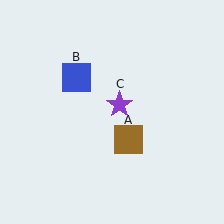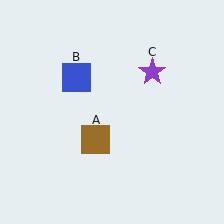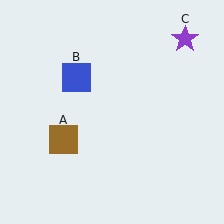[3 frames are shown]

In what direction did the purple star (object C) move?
The purple star (object C) moved up and to the right.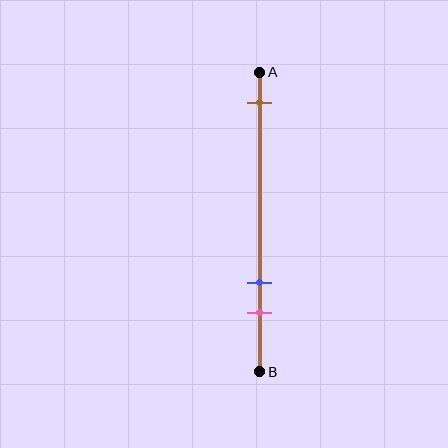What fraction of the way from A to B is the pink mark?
The pink mark is approximately 80% (0.8) of the way from A to B.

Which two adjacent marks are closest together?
The blue and pink marks are the closest adjacent pair.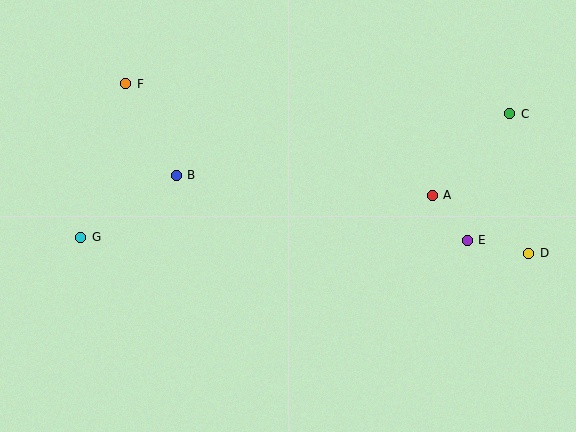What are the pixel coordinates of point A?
Point A is at (432, 195).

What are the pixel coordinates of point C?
Point C is at (509, 114).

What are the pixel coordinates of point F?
Point F is at (126, 84).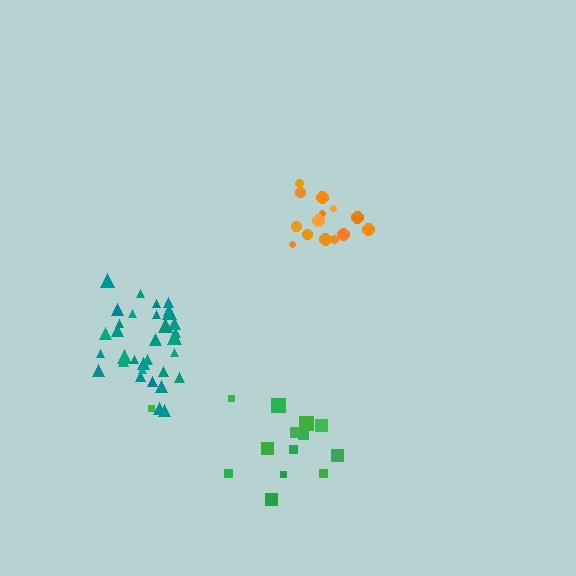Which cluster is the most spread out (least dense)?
Green.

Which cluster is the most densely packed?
Teal.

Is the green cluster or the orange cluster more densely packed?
Orange.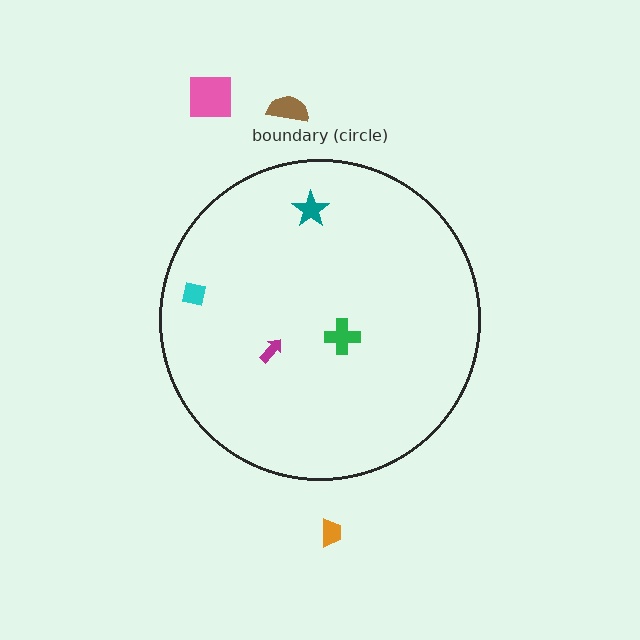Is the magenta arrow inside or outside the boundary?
Inside.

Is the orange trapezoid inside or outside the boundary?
Outside.